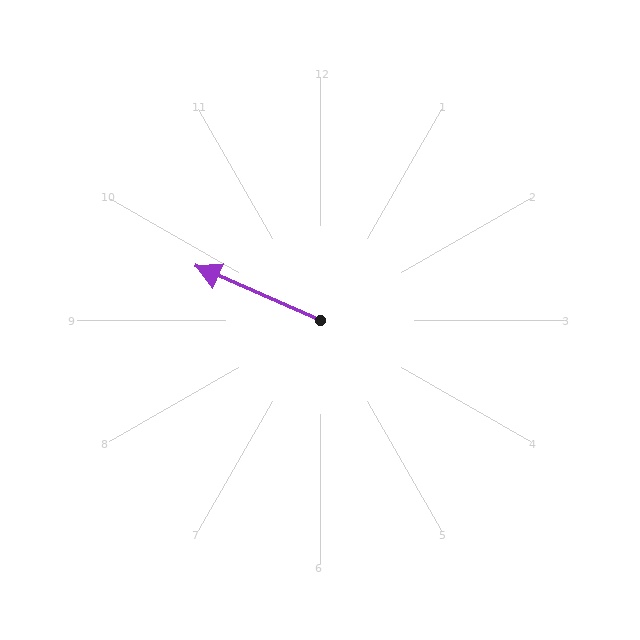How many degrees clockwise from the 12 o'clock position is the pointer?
Approximately 293 degrees.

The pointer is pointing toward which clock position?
Roughly 10 o'clock.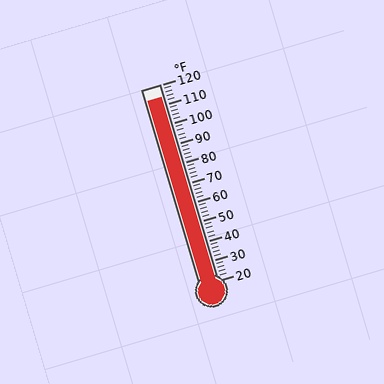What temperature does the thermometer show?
The thermometer shows approximately 114°F.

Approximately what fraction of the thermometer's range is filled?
The thermometer is filled to approximately 95% of its range.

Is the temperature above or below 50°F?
The temperature is above 50°F.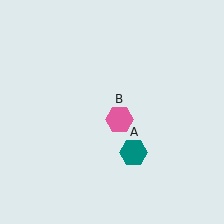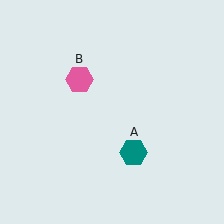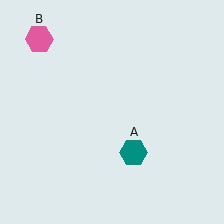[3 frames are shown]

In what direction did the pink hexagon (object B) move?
The pink hexagon (object B) moved up and to the left.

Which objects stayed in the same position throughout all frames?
Teal hexagon (object A) remained stationary.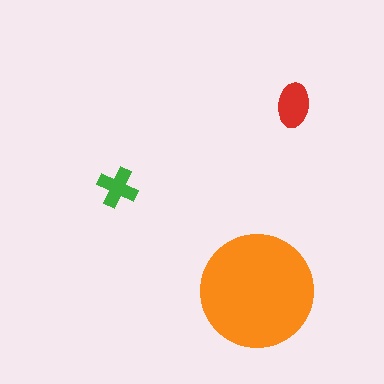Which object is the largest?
The orange circle.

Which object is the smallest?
The green cross.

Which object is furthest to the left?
The green cross is leftmost.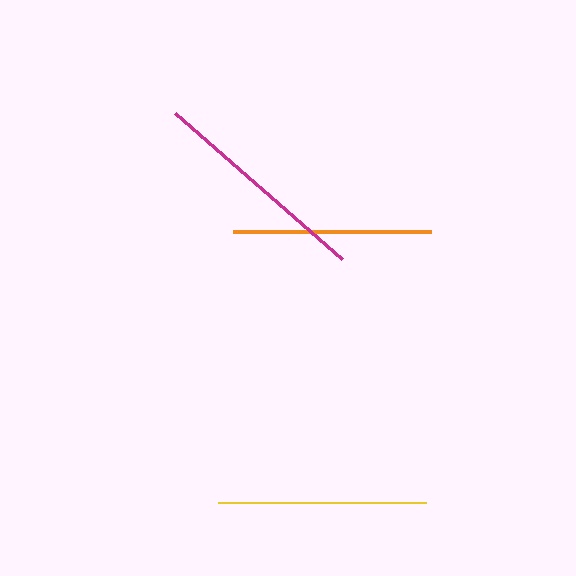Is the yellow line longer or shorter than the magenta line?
The magenta line is longer than the yellow line.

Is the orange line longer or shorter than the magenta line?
The magenta line is longer than the orange line.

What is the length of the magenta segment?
The magenta segment is approximately 222 pixels long.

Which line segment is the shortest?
The orange line is the shortest at approximately 197 pixels.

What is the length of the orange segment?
The orange segment is approximately 197 pixels long.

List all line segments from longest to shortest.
From longest to shortest: magenta, yellow, orange.